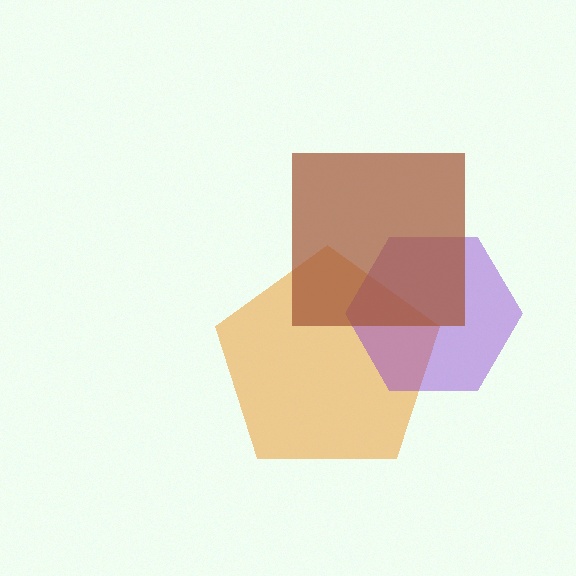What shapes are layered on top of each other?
The layered shapes are: an orange pentagon, a purple hexagon, a brown square.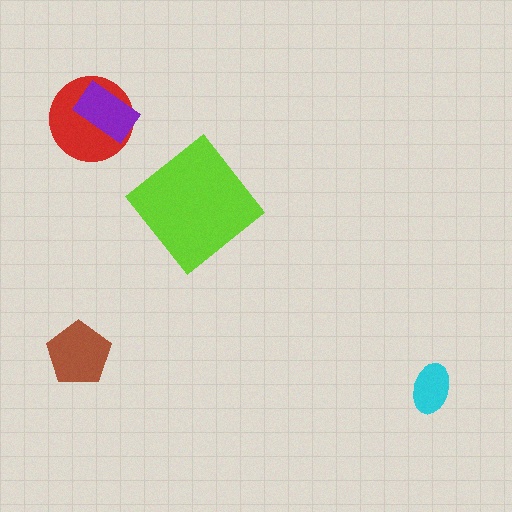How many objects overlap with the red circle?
1 object overlaps with the red circle.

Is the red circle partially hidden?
Yes, it is partially covered by another shape.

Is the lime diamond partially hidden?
No, no other shape covers it.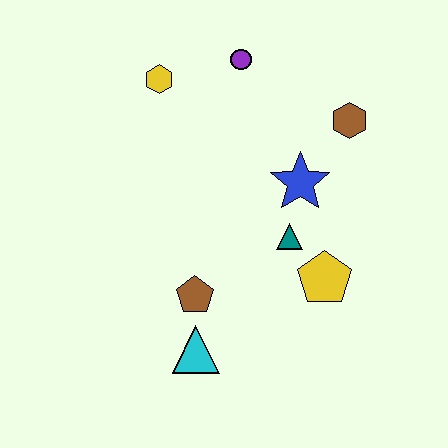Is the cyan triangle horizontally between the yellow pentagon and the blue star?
No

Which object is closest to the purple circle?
The yellow hexagon is closest to the purple circle.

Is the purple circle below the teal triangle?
No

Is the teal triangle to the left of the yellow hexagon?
No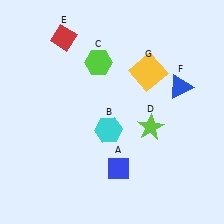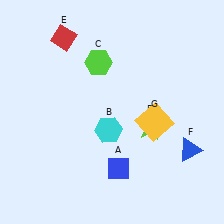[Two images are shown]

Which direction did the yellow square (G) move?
The yellow square (G) moved down.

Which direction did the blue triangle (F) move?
The blue triangle (F) moved down.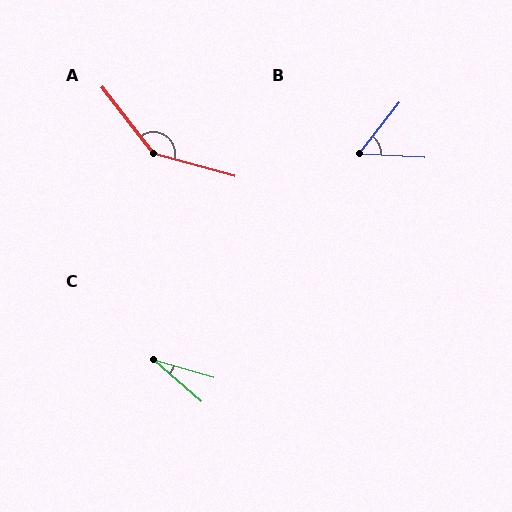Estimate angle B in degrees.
Approximately 55 degrees.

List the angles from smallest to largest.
C (25°), B (55°), A (144°).